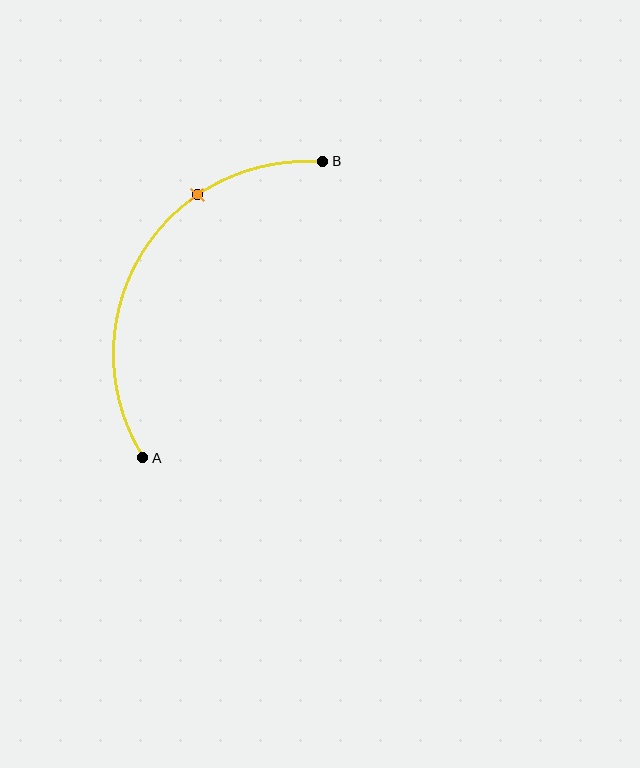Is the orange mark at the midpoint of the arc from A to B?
No. The orange mark lies on the arc but is closer to endpoint B. The arc midpoint would be at the point on the curve equidistant along the arc from both A and B.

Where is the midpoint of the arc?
The arc midpoint is the point on the curve farthest from the straight line joining A and B. It sits to the left of that line.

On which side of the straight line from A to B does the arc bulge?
The arc bulges to the left of the straight line connecting A and B.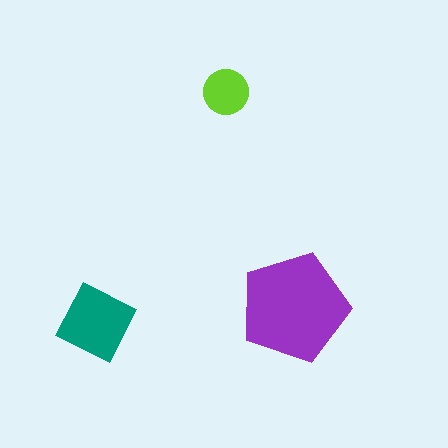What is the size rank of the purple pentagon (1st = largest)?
1st.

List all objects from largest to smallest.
The purple pentagon, the teal diamond, the lime circle.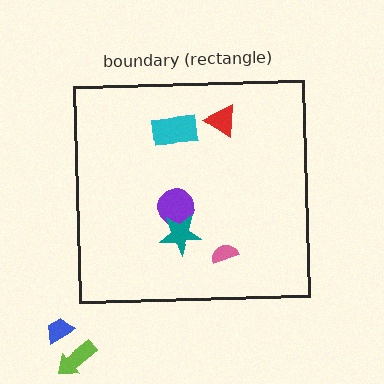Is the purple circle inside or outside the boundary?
Inside.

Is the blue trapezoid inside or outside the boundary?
Outside.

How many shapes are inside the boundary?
5 inside, 2 outside.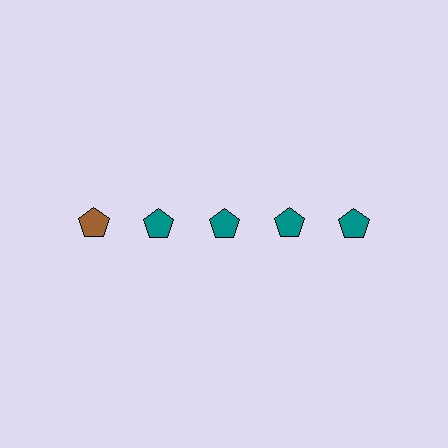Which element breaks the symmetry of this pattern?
The brown pentagon in the top row, leftmost column breaks the symmetry. All other shapes are teal pentagons.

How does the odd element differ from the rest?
It has a different color: brown instead of teal.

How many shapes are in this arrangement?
There are 5 shapes arranged in a grid pattern.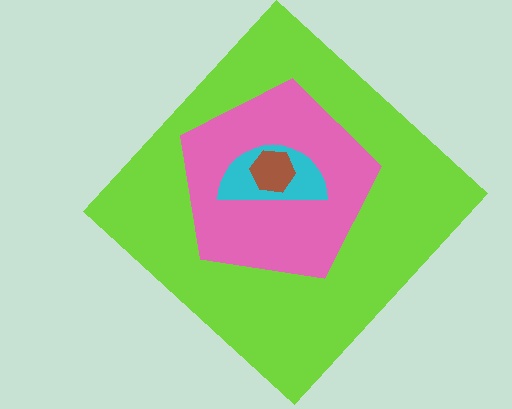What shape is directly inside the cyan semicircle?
The brown hexagon.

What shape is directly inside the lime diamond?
The pink pentagon.